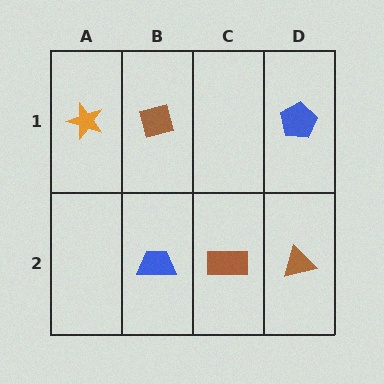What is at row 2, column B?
A blue trapezoid.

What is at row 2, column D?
A brown triangle.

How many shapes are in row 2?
3 shapes.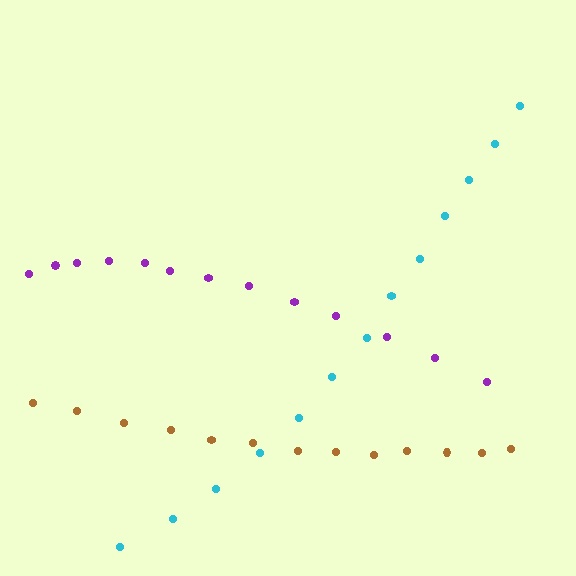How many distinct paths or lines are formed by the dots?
There are 3 distinct paths.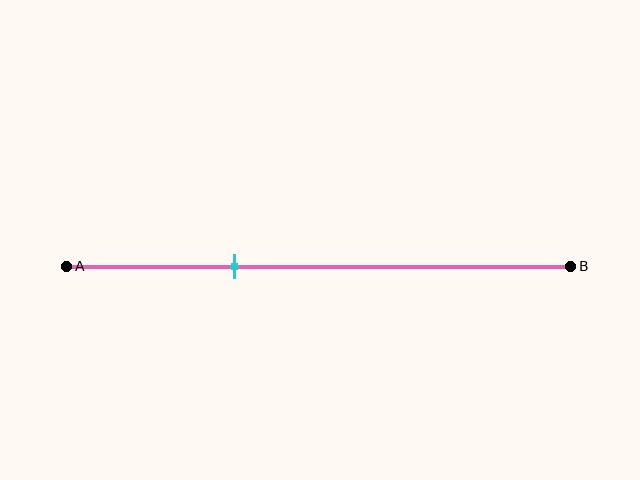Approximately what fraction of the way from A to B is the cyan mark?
The cyan mark is approximately 35% of the way from A to B.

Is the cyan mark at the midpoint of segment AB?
No, the mark is at about 35% from A, not at the 50% midpoint.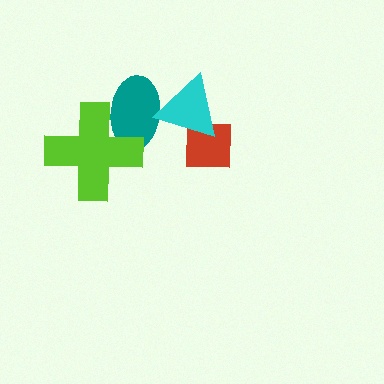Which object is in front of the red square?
The cyan triangle is in front of the red square.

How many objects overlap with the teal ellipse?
2 objects overlap with the teal ellipse.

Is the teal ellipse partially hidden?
Yes, it is partially covered by another shape.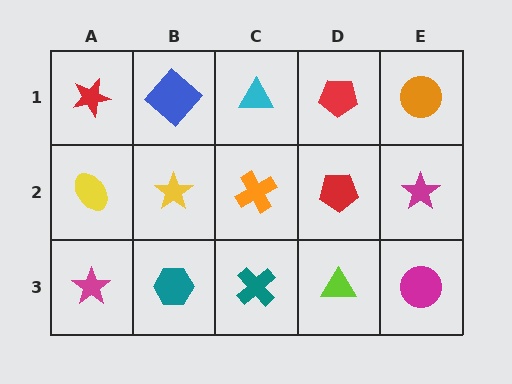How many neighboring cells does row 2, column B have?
4.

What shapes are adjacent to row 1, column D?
A red pentagon (row 2, column D), a cyan triangle (row 1, column C), an orange circle (row 1, column E).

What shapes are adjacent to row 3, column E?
A magenta star (row 2, column E), a lime triangle (row 3, column D).